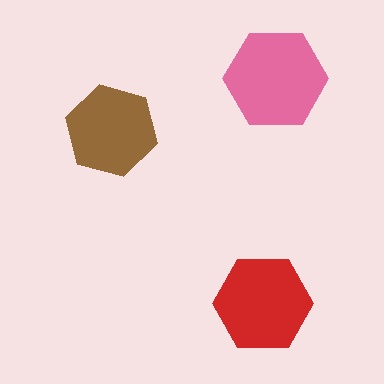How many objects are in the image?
There are 3 objects in the image.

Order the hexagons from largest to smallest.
the pink one, the red one, the brown one.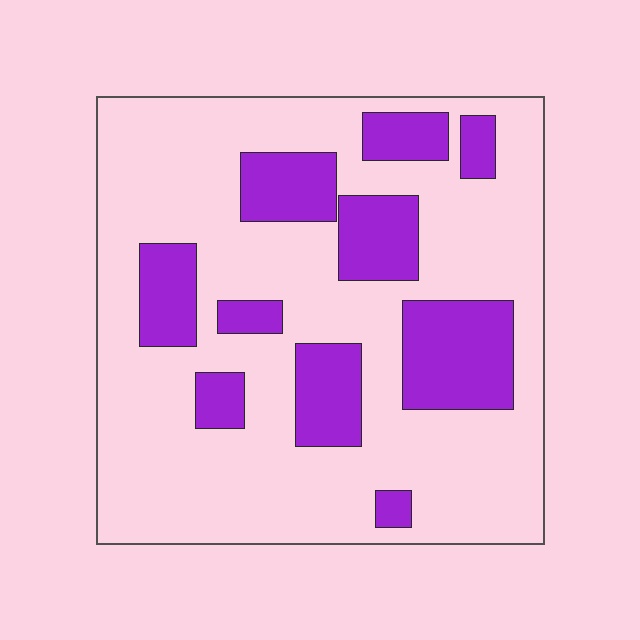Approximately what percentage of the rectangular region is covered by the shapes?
Approximately 25%.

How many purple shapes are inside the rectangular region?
10.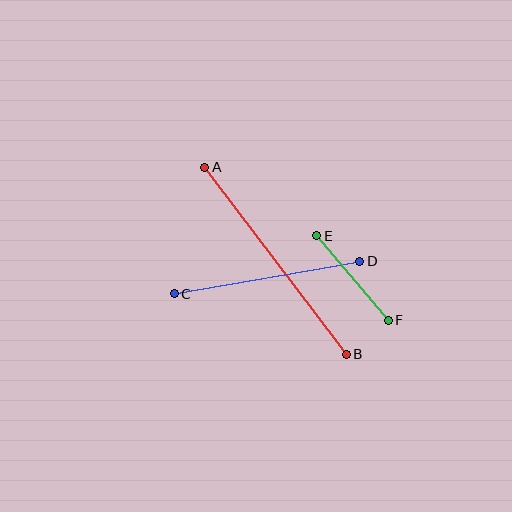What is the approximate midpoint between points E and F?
The midpoint is at approximately (353, 278) pixels.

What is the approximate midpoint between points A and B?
The midpoint is at approximately (275, 261) pixels.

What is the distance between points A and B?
The distance is approximately 234 pixels.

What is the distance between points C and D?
The distance is approximately 188 pixels.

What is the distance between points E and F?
The distance is approximately 111 pixels.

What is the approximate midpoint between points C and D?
The midpoint is at approximately (267, 277) pixels.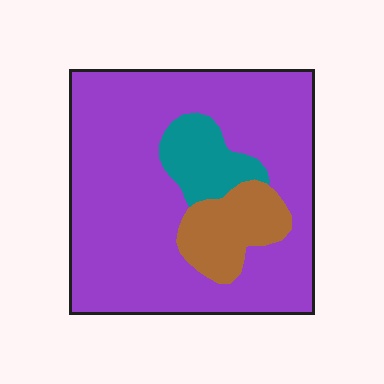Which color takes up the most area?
Purple, at roughly 80%.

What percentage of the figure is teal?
Teal takes up about one tenth (1/10) of the figure.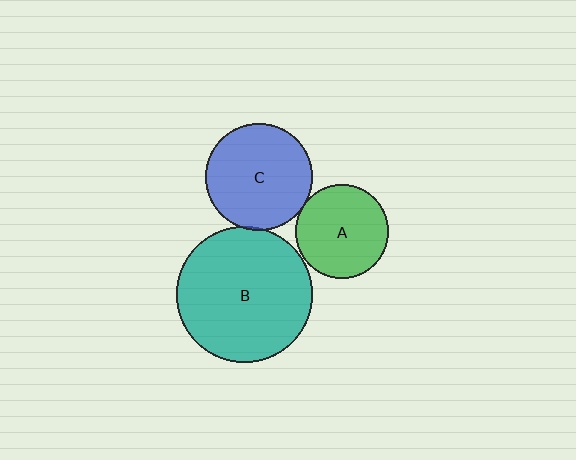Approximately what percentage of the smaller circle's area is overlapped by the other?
Approximately 5%.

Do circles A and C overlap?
Yes.